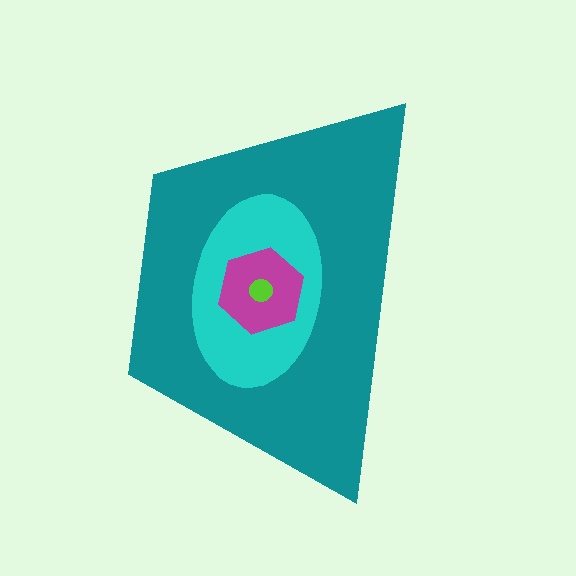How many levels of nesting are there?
4.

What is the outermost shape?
The teal trapezoid.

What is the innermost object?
The lime circle.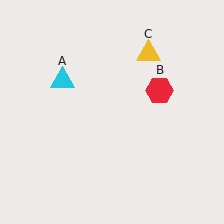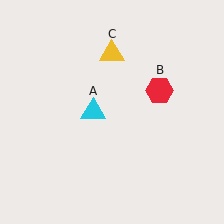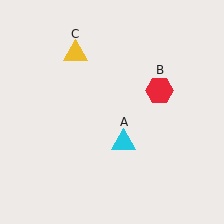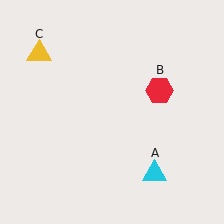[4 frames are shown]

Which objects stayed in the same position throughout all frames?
Red hexagon (object B) remained stationary.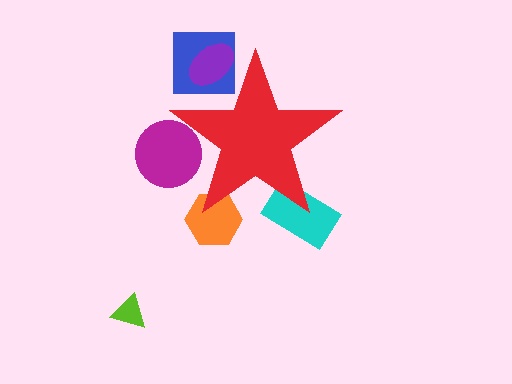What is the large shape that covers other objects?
A red star.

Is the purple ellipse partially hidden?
Yes, the purple ellipse is partially hidden behind the red star.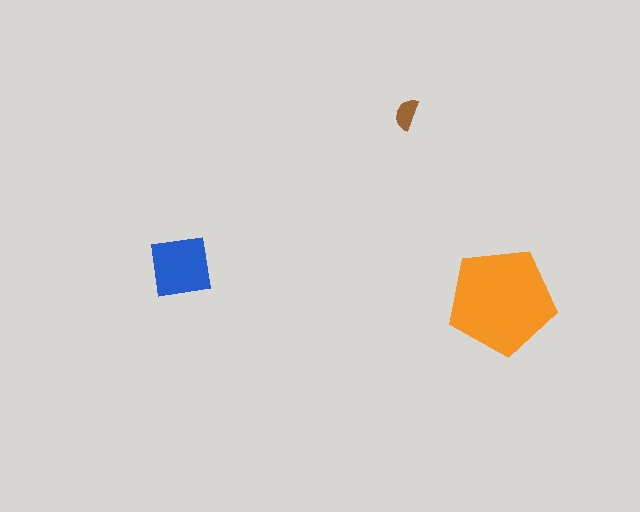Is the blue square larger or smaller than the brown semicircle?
Larger.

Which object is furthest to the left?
The blue square is leftmost.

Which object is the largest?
The orange pentagon.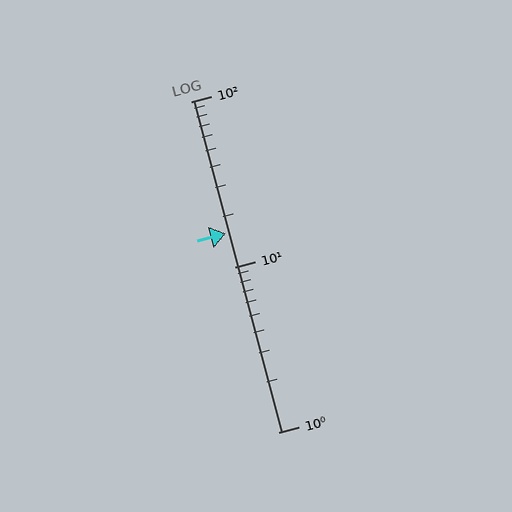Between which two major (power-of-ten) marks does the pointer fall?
The pointer is between 10 and 100.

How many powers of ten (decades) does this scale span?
The scale spans 2 decades, from 1 to 100.